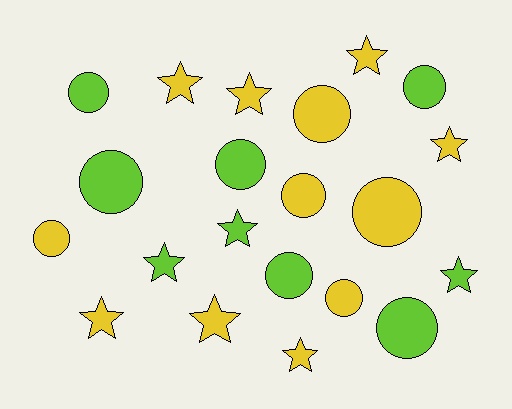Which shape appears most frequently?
Circle, with 11 objects.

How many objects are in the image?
There are 21 objects.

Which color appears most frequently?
Yellow, with 12 objects.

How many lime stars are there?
There are 3 lime stars.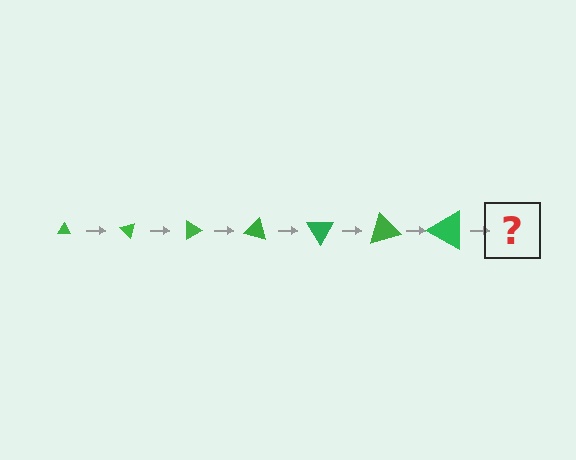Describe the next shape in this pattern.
It should be a triangle, larger than the previous one and rotated 315 degrees from the start.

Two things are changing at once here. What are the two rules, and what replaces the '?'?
The two rules are that the triangle grows larger each step and it rotates 45 degrees each step. The '?' should be a triangle, larger than the previous one and rotated 315 degrees from the start.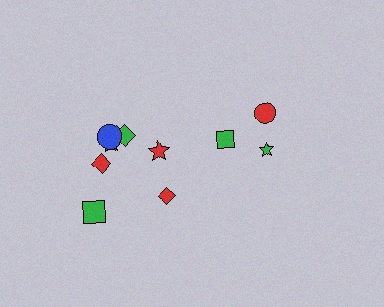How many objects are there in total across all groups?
There are 10 objects.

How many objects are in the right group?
There are 3 objects.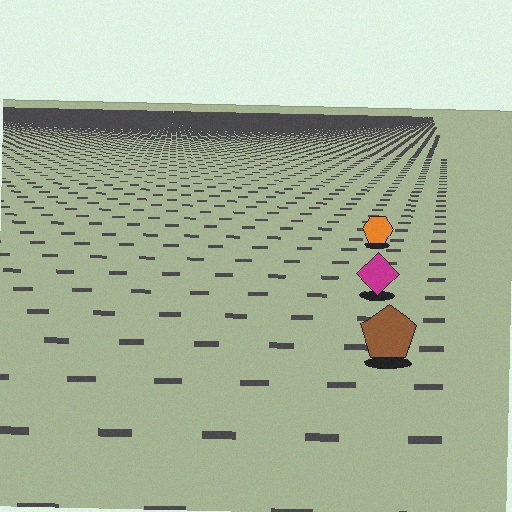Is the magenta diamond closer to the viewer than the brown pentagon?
No. The brown pentagon is closer — you can tell from the texture gradient: the ground texture is coarser near it.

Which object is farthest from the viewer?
The orange hexagon is farthest from the viewer. It appears smaller and the ground texture around it is denser.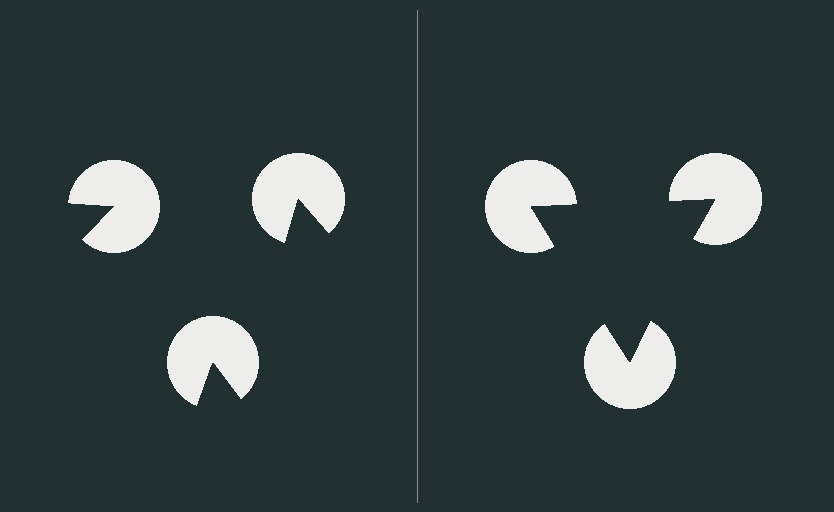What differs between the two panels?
The pac-man discs are positioned identically on both sides; only the wedge orientations differ. On the right they align to a triangle; on the left they are misaligned.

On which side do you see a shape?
An illusory triangle appears on the right side. On the left side the wedge cuts are rotated, so no coherent shape forms.